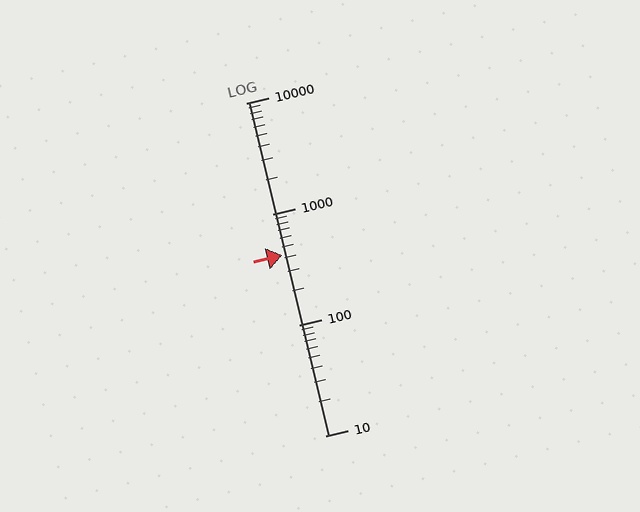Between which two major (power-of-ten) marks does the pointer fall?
The pointer is between 100 and 1000.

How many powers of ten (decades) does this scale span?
The scale spans 3 decades, from 10 to 10000.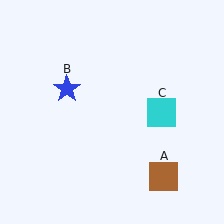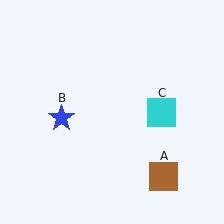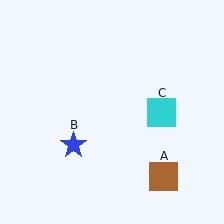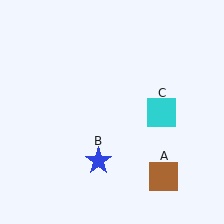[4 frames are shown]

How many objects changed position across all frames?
1 object changed position: blue star (object B).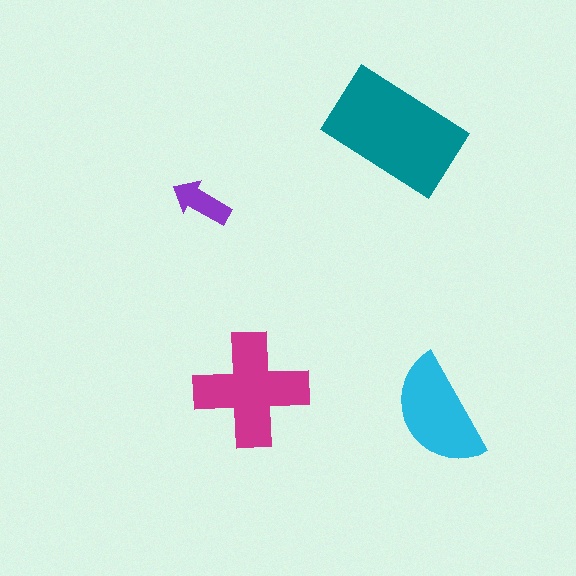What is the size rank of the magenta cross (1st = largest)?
2nd.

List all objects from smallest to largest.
The purple arrow, the cyan semicircle, the magenta cross, the teal rectangle.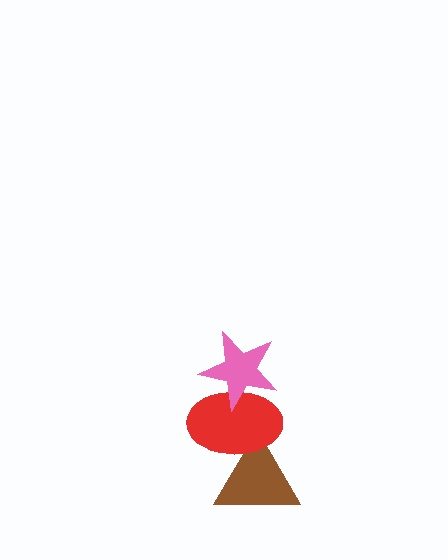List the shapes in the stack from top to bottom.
From top to bottom: the pink star, the red ellipse, the brown triangle.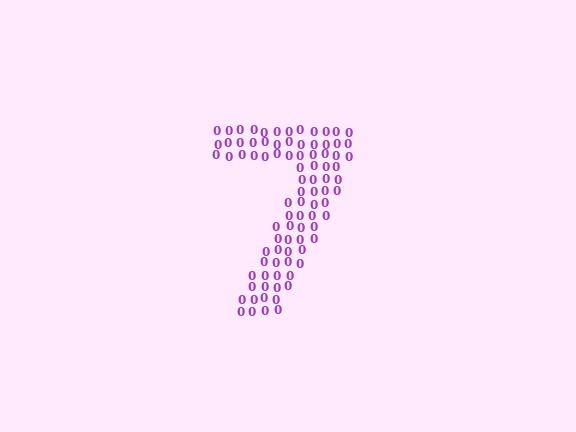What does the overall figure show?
The overall figure shows the digit 7.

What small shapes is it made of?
It is made of small digit 0's.